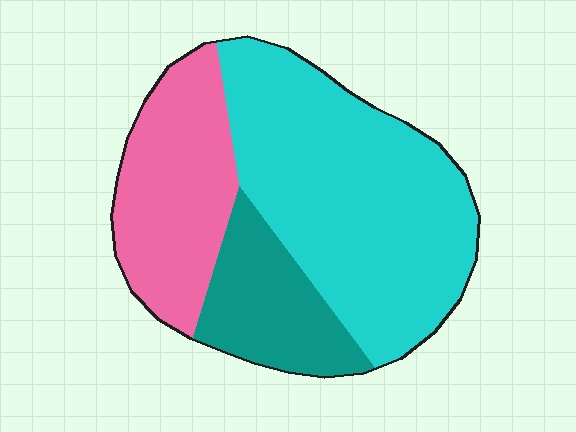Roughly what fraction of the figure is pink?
Pink covers around 25% of the figure.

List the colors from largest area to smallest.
From largest to smallest: cyan, pink, teal.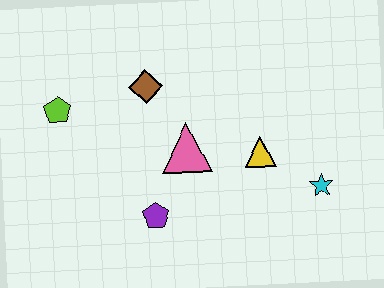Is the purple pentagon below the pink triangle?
Yes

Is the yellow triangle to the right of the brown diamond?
Yes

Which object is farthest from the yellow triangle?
The lime pentagon is farthest from the yellow triangle.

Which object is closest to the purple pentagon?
The pink triangle is closest to the purple pentagon.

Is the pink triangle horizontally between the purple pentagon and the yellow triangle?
Yes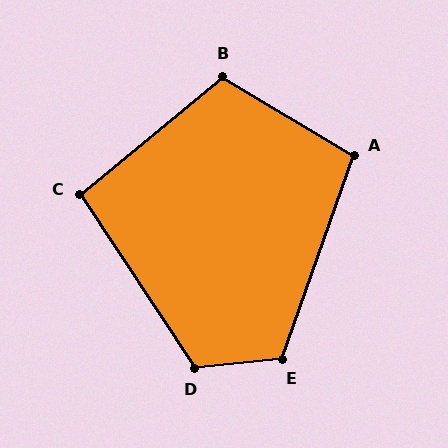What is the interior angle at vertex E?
Approximately 115 degrees (obtuse).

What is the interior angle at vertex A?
Approximately 101 degrees (obtuse).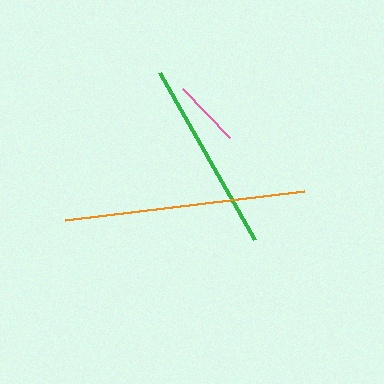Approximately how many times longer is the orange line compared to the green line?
The orange line is approximately 1.3 times the length of the green line.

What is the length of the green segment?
The green segment is approximately 192 pixels long.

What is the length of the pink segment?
The pink segment is approximately 68 pixels long.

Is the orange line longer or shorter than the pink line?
The orange line is longer than the pink line.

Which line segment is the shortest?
The pink line is the shortest at approximately 68 pixels.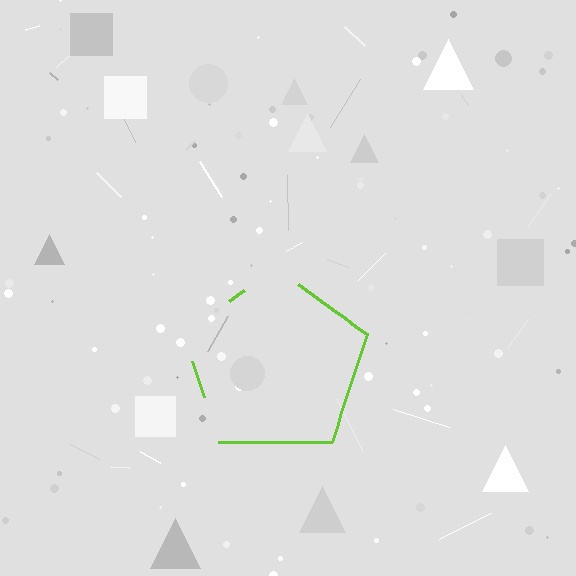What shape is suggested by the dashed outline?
The dashed outline suggests a pentagon.